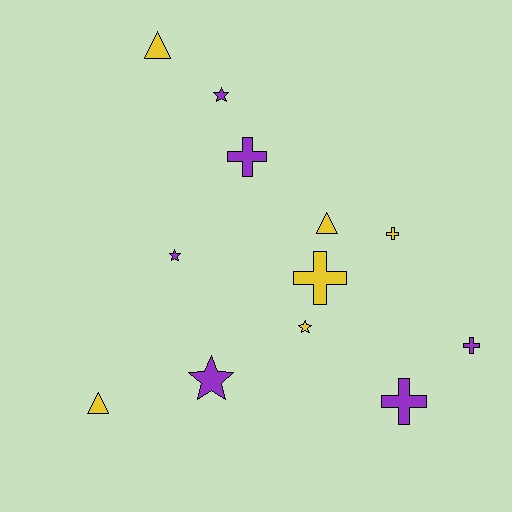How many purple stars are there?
There are 3 purple stars.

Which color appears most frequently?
Purple, with 6 objects.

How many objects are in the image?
There are 12 objects.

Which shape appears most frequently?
Cross, with 5 objects.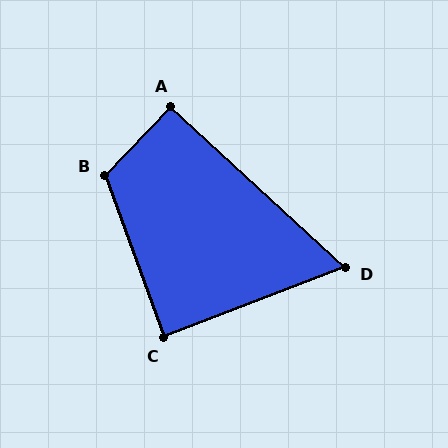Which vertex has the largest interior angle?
B, at approximately 116 degrees.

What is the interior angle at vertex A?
Approximately 91 degrees (approximately right).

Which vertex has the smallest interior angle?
D, at approximately 64 degrees.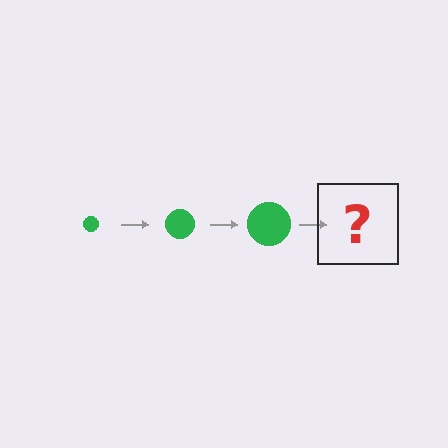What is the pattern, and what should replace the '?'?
The pattern is that the circle gets progressively larger each step. The '?' should be a green circle, larger than the previous one.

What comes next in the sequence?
The next element should be a green circle, larger than the previous one.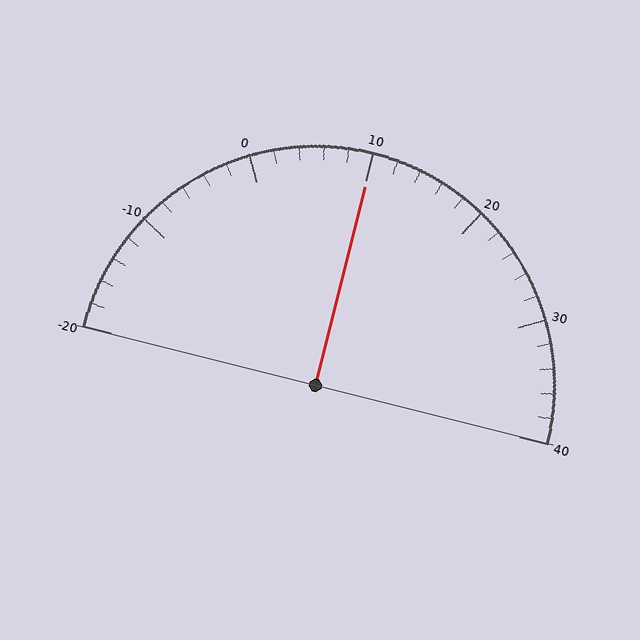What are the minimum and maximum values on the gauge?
The gauge ranges from -20 to 40.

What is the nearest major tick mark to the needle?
The nearest major tick mark is 10.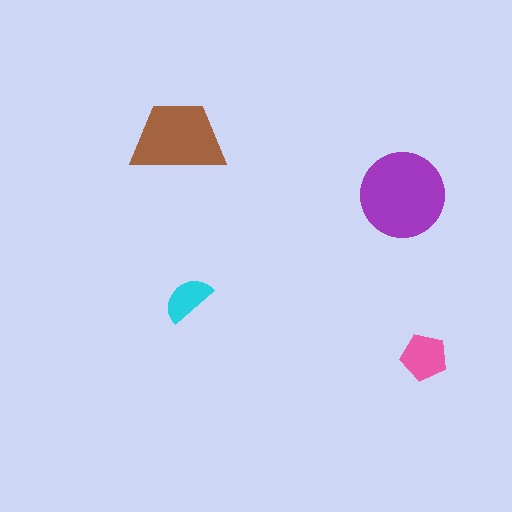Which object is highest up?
The brown trapezoid is topmost.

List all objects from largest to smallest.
The purple circle, the brown trapezoid, the pink pentagon, the cyan semicircle.